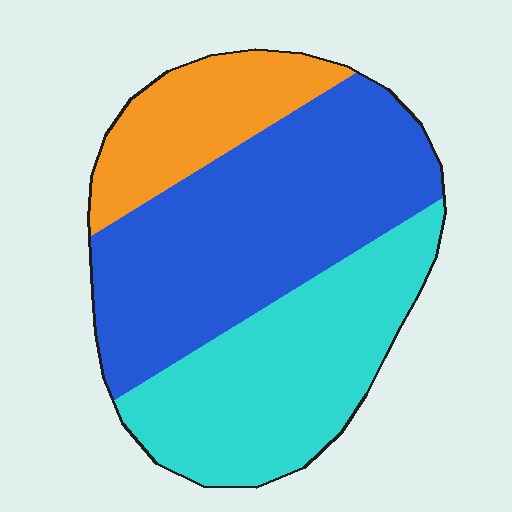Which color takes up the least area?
Orange, at roughly 20%.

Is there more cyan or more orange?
Cyan.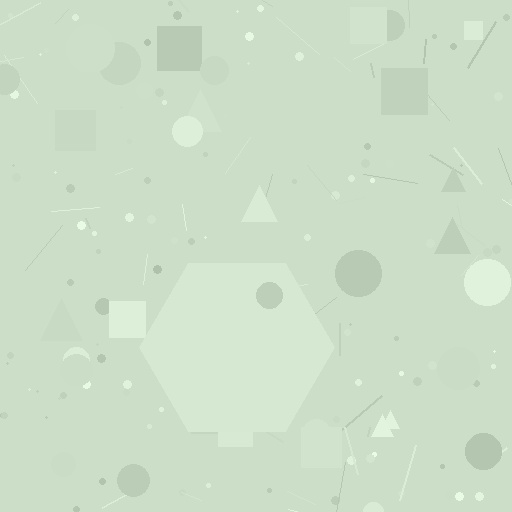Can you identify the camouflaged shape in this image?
The camouflaged shape is a hexagon.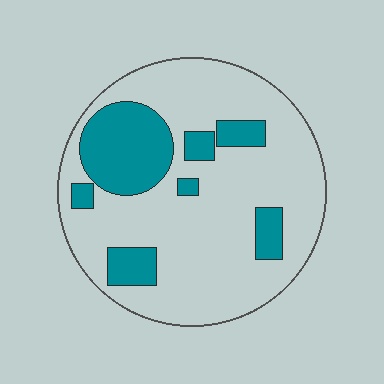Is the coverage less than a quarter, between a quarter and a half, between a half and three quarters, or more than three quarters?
Less than a quarter.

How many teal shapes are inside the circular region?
7.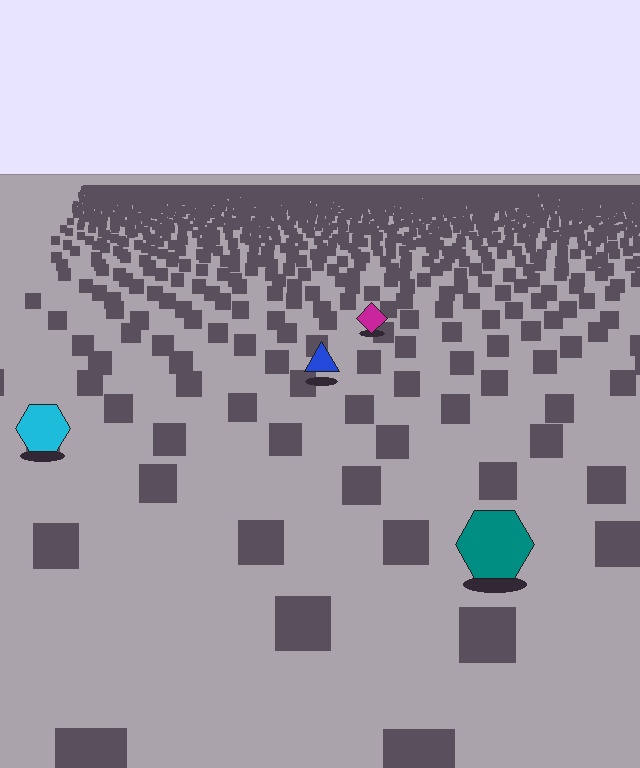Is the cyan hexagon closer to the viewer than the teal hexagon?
No. The teal hexagon is closer — you can tell from the texture gradient: the ground texture is coarser near it.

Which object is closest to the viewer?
The teal hexagon is closest. The texture marks near it are larger and more spread out.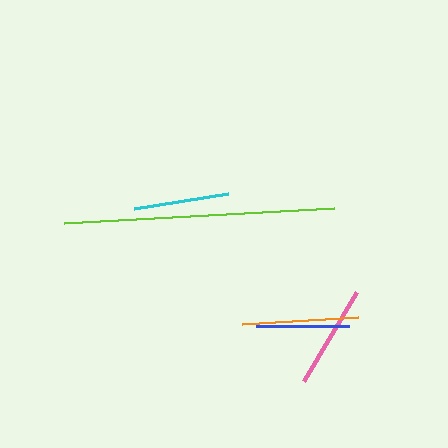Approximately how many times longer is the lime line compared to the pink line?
The lime line is approximately 2.6 times the length of the pink line.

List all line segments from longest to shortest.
From longest to shortest: lime, orange, pink, cyan, blue.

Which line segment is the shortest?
The blue line is the shortest at approximately 93 pixels.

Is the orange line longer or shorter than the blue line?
The orange line is longer than the blue line.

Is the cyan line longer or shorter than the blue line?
The cyan line is longer than the blue line.